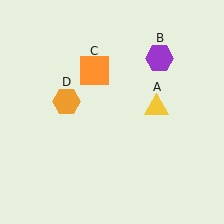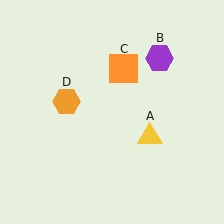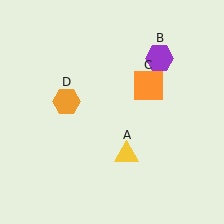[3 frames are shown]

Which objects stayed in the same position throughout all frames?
Purple hexagon (object B) and orange hexagon (object D) remained stationary.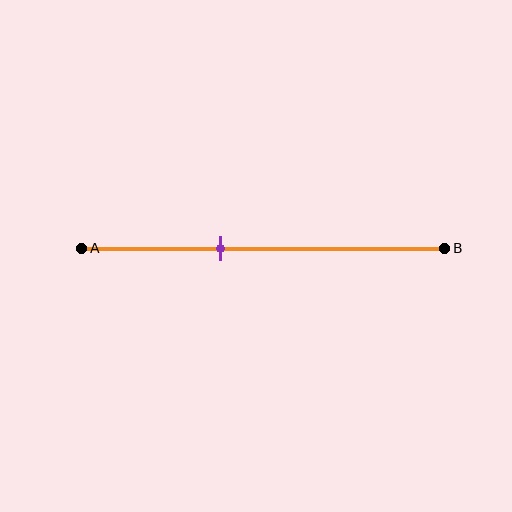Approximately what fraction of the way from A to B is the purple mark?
The purple mark is approximately 40% of the way from A to B.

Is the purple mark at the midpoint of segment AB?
No, the mark is at about 40% from A, not at the 50% midpoint.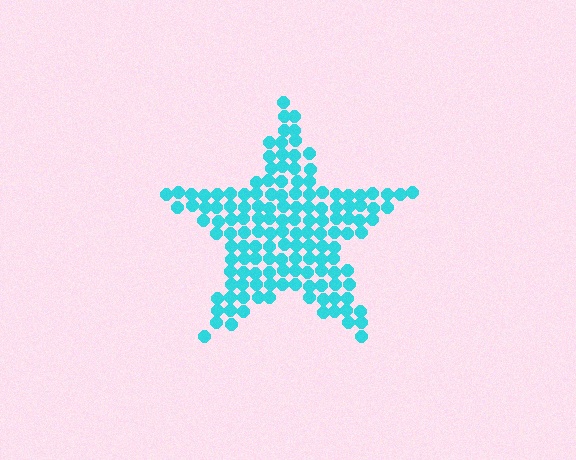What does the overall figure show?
The overall figure shows a star.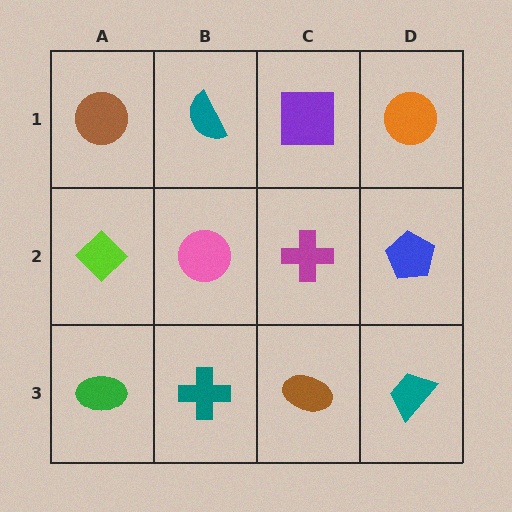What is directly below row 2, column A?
A green ellipse.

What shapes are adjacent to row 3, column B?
A pink circle (row 2, column B), a green ellipse (row 3, column A), a brown ellipse (row 3, column C).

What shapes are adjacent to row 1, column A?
A lime diamond (row 2, column A), a teal semicircle (row 1, column B).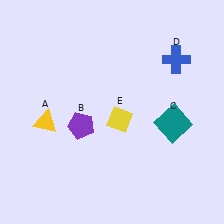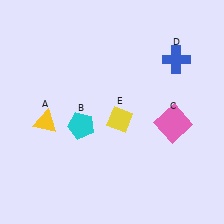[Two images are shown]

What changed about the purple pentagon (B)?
In Image 1, B is purple. In Image 2, it changed to cyan.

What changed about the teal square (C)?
In Image 1, C is teal. In Image 2, it changed to pink.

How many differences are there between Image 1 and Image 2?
There are 2 differences between the two images.